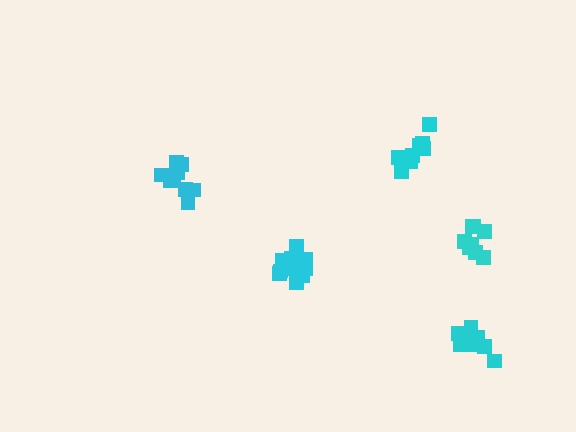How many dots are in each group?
Group 1: 9 dots, Group 2: 8 dots, Group 3: 11 dots, Group 4: 10 dots, Group 5: 8 dots (46 total).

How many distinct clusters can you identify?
There are 5 distinct clusters.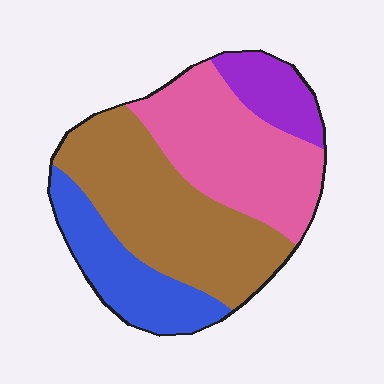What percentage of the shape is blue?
Blue covers about 20% of the shape.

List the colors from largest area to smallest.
From largest to smallest: brown, pink, blue, purple.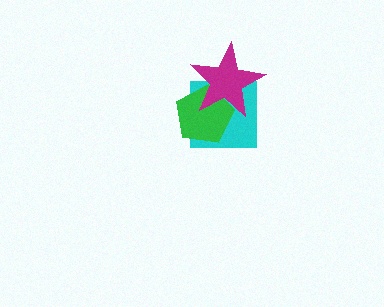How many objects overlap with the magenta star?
2 objects overlap with the magenta star.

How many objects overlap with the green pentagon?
2 objects overlap with the green pentagon.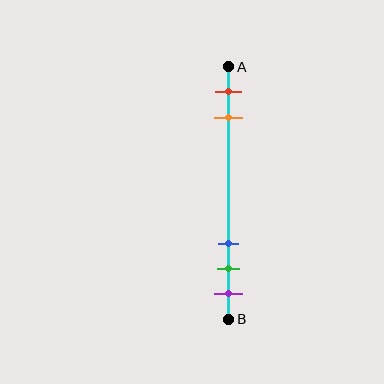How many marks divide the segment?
There are 5 marks dividing the segment.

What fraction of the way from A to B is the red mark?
The red mark is approximately 10% (0.1) of the way from A to B.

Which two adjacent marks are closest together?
The green and purple marks are the closest adjacent pair.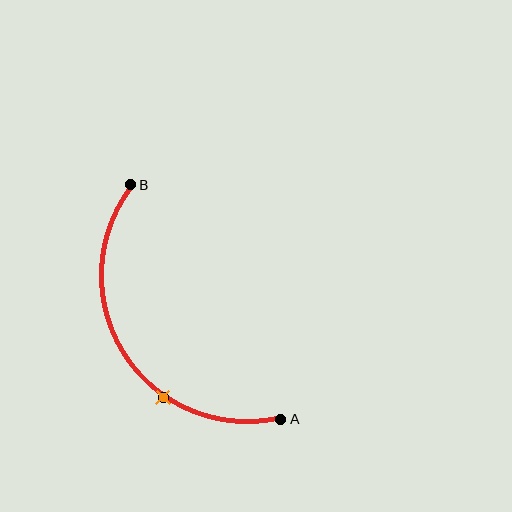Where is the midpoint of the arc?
The arc midpoint is the point on the curve farthest from the straight line joining A and B. It sits to the left of that line.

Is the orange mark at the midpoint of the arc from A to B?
No. The orange mark lies on the arc but is closer to endpoint A. The arc midpoint would be at the point on the curve equidistant along the arc from both A and B.